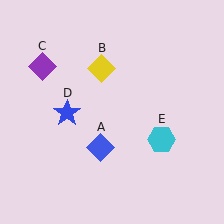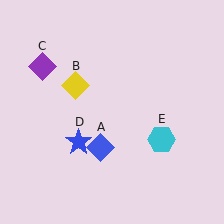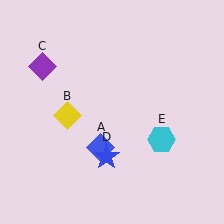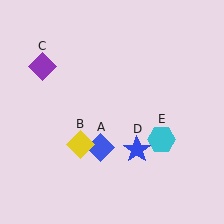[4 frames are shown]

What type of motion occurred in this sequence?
The yellow diamond (object B), blue star (object D) rotated counterclockwise around the center of the scene.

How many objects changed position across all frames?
2 objects changed position: yellow diamond (object B), blue star (object D).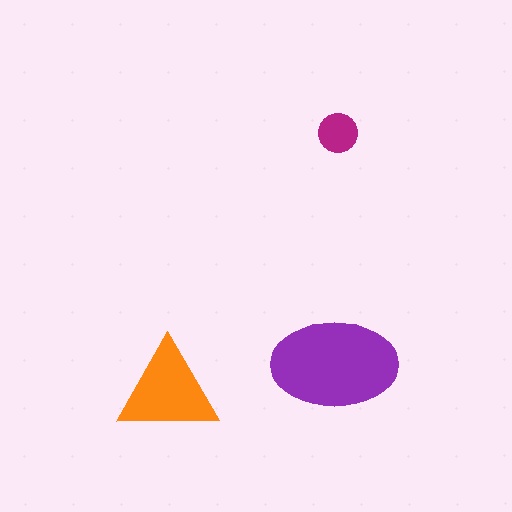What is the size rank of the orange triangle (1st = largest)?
2nd.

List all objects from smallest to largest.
The magenta circle, the orange triangle, the purple ellipse.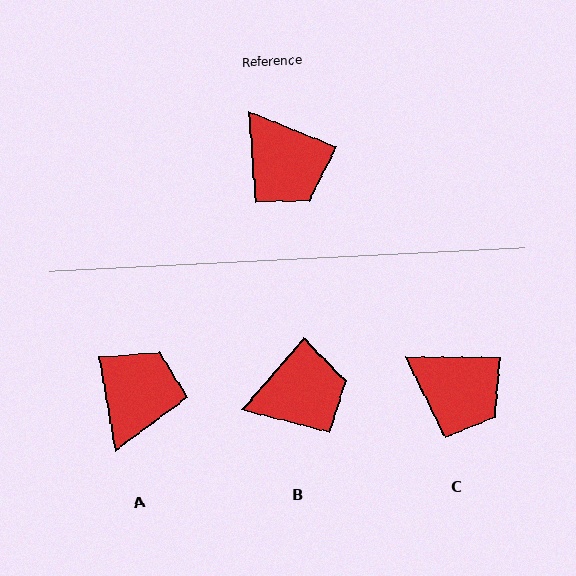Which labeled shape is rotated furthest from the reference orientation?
A, about 122 degrees away.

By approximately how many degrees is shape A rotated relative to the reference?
Approximately 122 degrees counter-clockwise.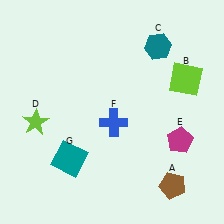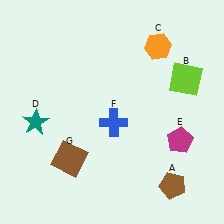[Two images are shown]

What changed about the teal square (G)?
In Image 1, G is teal. In Image 2, it changed to brown.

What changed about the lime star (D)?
In Image 1, D is lime. In Image 2, it changed to teal.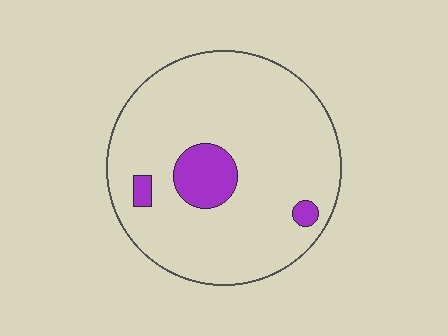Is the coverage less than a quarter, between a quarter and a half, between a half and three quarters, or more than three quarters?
Less than a quarter.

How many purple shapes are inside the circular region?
3.